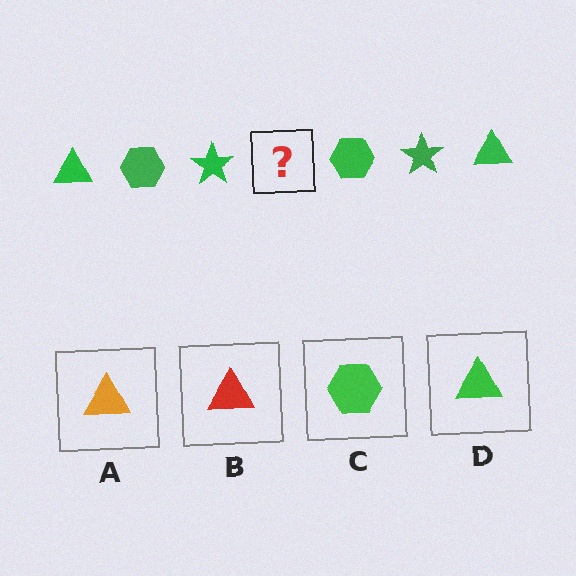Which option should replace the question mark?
Option D.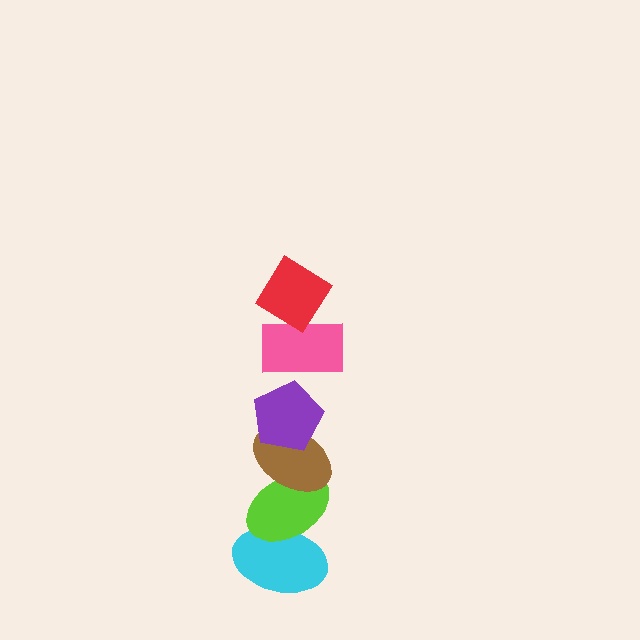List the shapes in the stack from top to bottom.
From top to bottom: the red diamond, the pink rectangle, the purple pentagon, the brown ellipse, the lime ellipse, the cyan ellipse.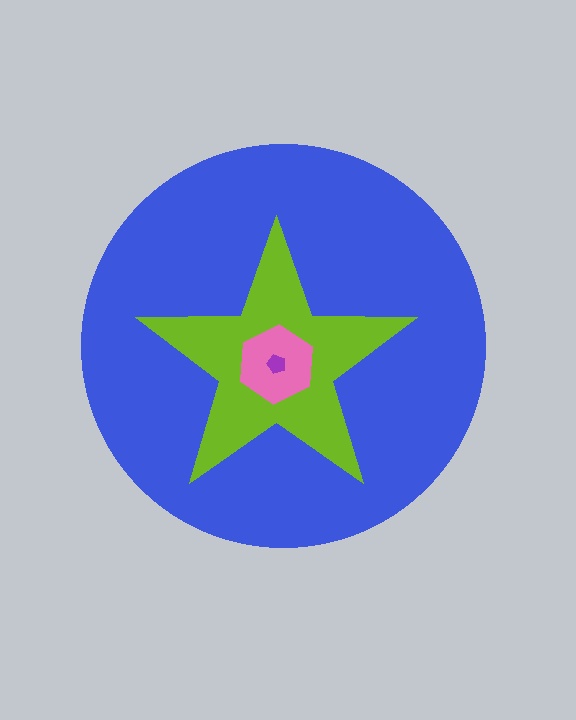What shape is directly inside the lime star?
The pink hexagon.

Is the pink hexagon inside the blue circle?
Yes.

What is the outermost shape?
The blue circle.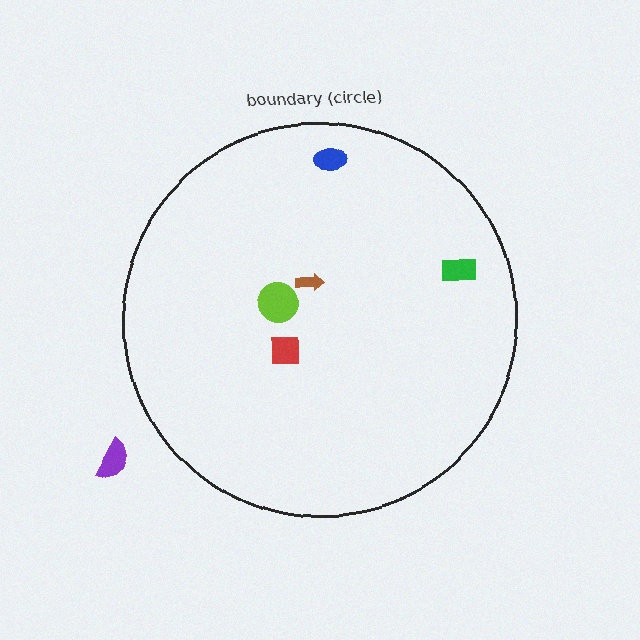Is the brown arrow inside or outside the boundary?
Inside.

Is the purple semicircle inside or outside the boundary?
Outside.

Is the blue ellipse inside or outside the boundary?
Inside.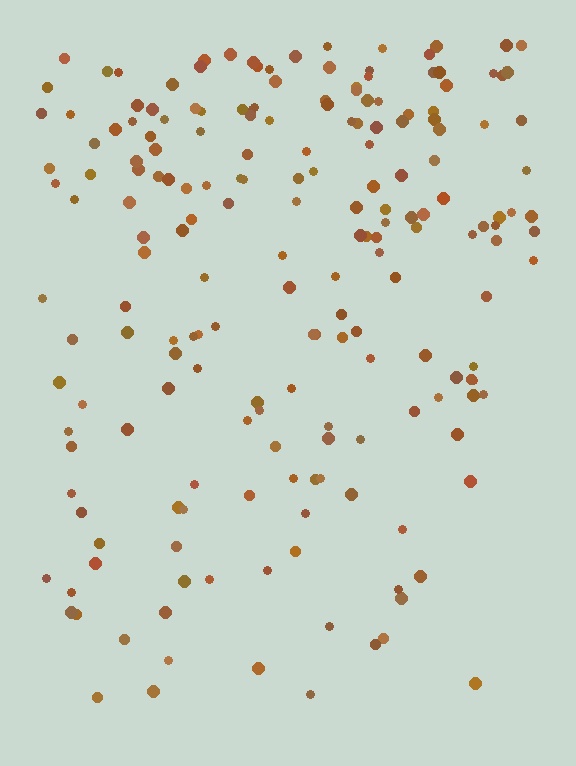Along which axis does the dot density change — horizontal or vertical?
Vertical.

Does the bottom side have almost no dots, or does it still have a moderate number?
Still a moderate number, just noticeably fewer than the top.